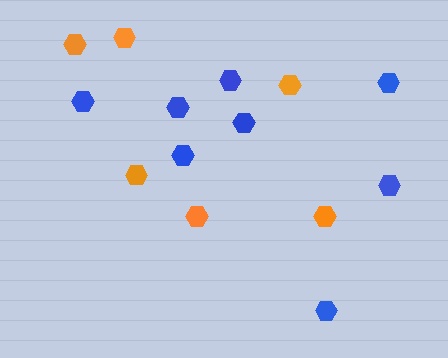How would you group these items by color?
There are 2 groups: one group of orange hexagons (6) and one group of blue hexagons (8).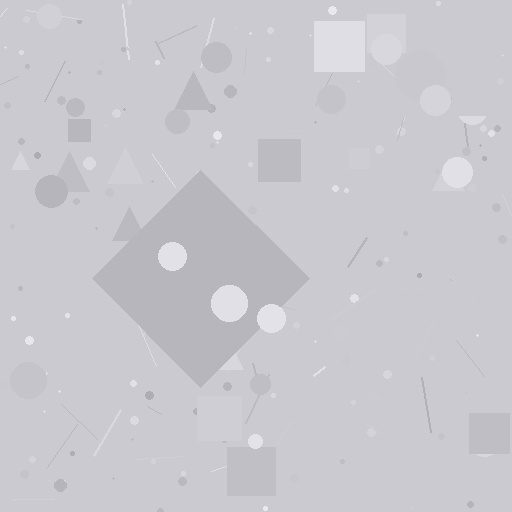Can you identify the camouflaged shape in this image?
The camouflaged shape is a diamond.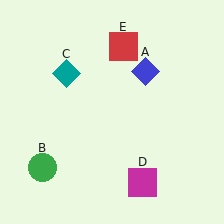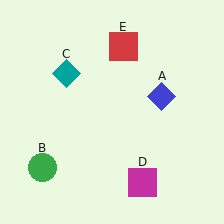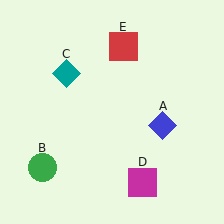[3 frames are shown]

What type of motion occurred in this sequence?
The blue diamond (object A) rotated clockwise around the center of the scene.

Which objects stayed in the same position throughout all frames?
Green circle (object B) and teal diamond (object C) and magenta square (object D) and red square (object E) remained stationary.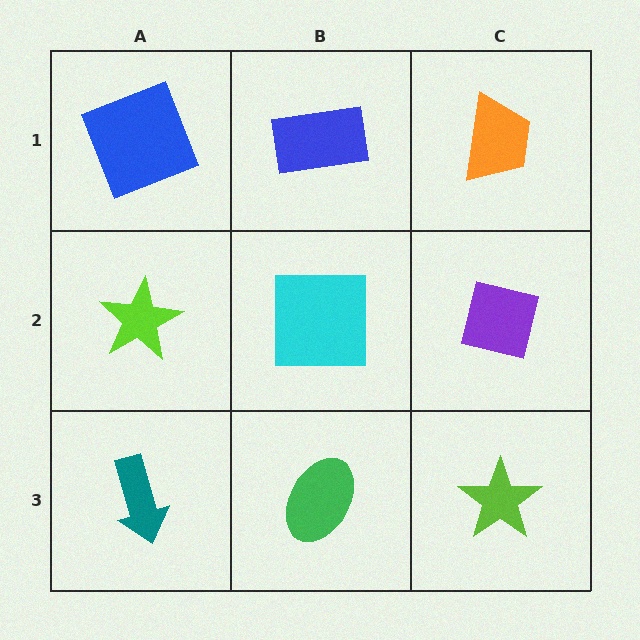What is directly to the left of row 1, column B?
A blue square.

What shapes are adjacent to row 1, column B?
A cyan square (row 2, column B), a blue square (row 1, column A), an orange trapezoid (row 1, column C).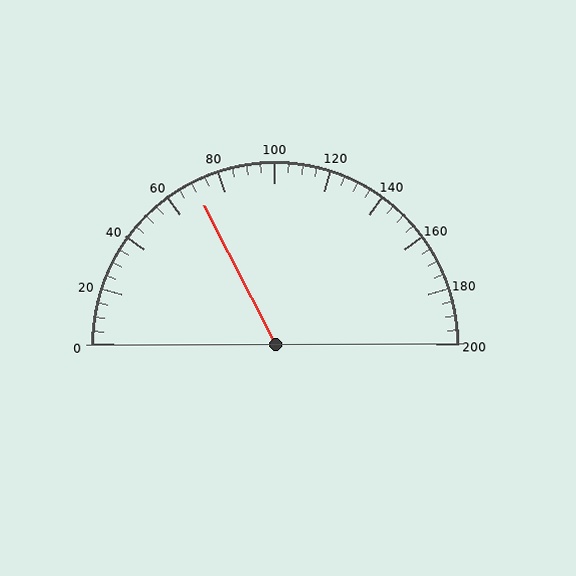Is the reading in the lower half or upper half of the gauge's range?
The reading is in the lower half of the range (0 to 200).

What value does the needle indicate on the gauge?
The needle indicates approximately 70.